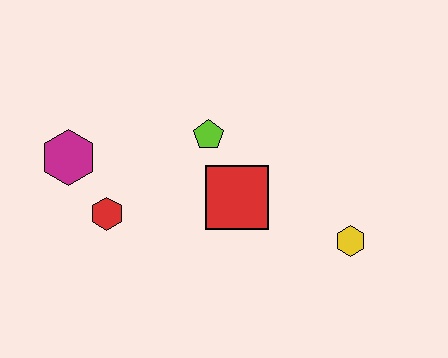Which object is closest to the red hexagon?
The magenta hexagon is closest to the red hexagon.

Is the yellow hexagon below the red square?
Yes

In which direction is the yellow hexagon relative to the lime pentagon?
The yellow hexagon is to the right of the lime pentagon.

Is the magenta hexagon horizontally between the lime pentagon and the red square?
No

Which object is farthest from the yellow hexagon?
The magenta hexagon is farthest from the yellow hexagon.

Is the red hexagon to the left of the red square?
Yes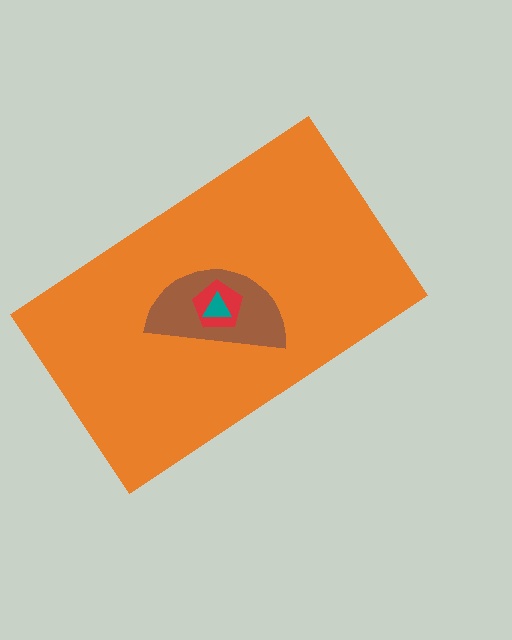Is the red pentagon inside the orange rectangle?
Yes.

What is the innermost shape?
The teal triangle.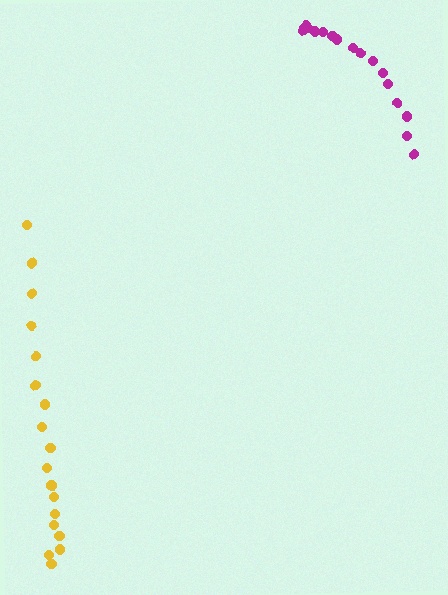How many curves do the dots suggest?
There are 2 distinct paths.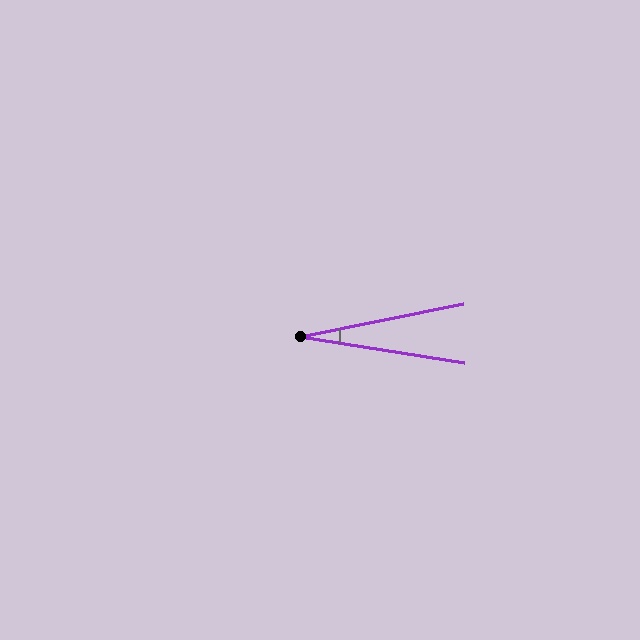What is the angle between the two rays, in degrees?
Approximately 21 degrees.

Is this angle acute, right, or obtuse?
It is acute.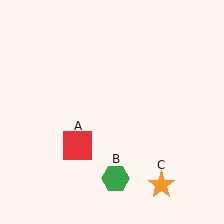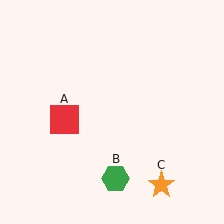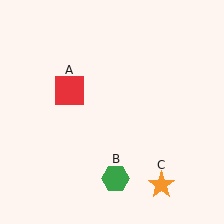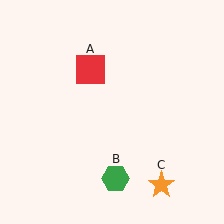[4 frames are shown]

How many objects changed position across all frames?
1 object changed position: red square (object A).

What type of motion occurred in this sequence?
The red square (object A) rotated clockwise around the center of the scene.